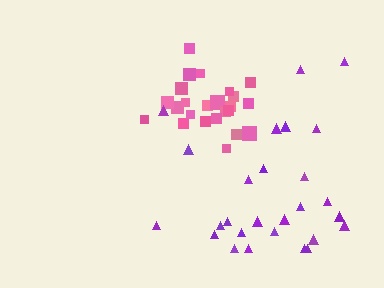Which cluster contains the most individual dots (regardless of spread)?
Purple (27).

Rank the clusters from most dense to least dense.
pink, purple.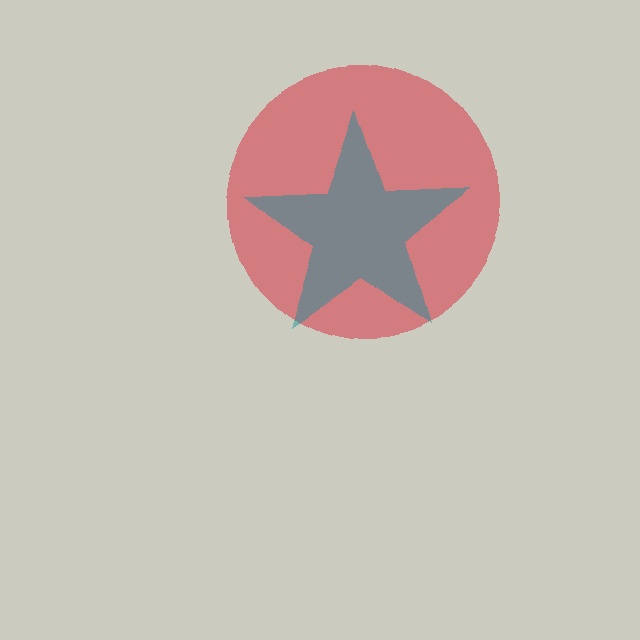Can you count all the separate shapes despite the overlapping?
Yes, there are 2 separate shapes.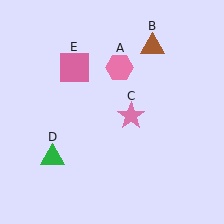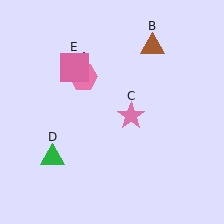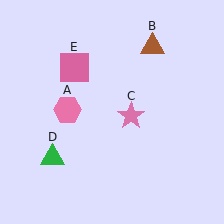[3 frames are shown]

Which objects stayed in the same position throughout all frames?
Brown triangle (object B) and pink star (object C) and green triangle (object D) and pink square (object E) remained stationary.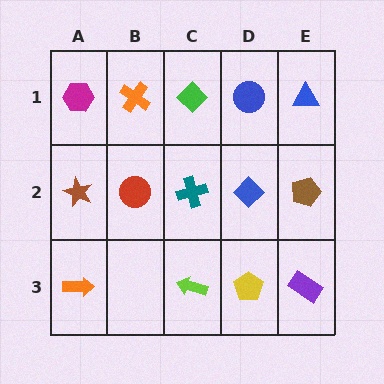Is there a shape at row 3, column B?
No, that cell is empty.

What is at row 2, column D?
A blue diamond.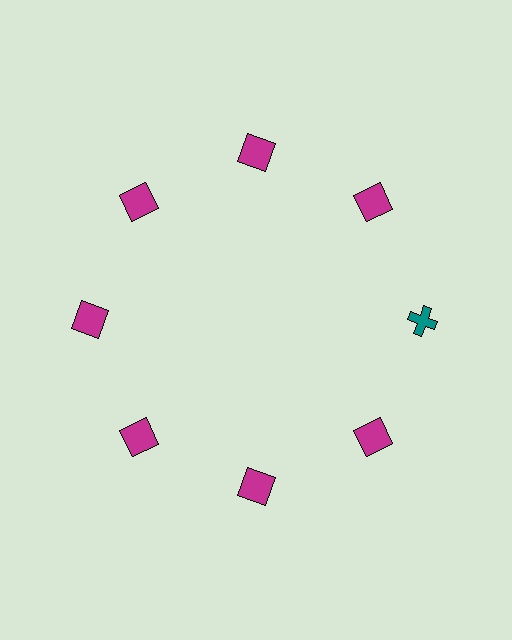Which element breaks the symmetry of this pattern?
The teal cross at roughly the 3 o'clock position breaks the symmetry. All other shapes are magenta squares.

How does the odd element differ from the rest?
It differs in both color (teal instead of magenta) and shape (cross instead of square).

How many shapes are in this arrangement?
There are 8 shapes arranged in a ring pattern.